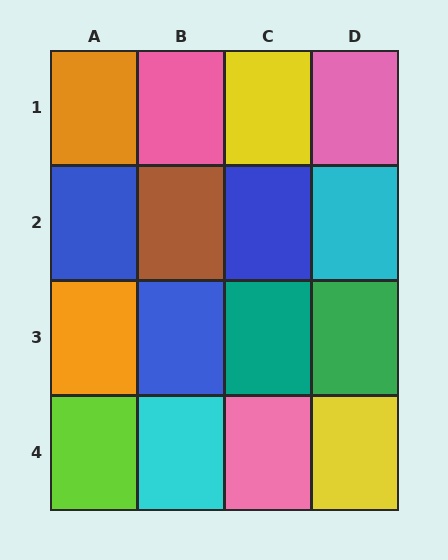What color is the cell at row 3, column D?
Green.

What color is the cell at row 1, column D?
Pink.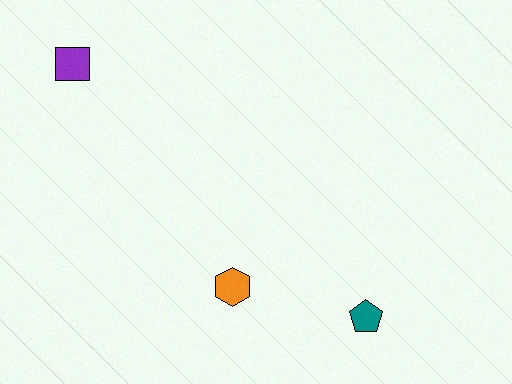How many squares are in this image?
There is 1 square.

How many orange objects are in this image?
There is 1 orange object.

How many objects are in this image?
There are 3 objects.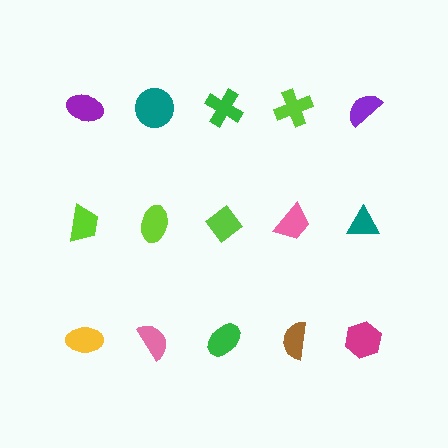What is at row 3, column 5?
A magenta hexagon.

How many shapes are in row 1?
5 shapes.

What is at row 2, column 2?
A lime ellipse.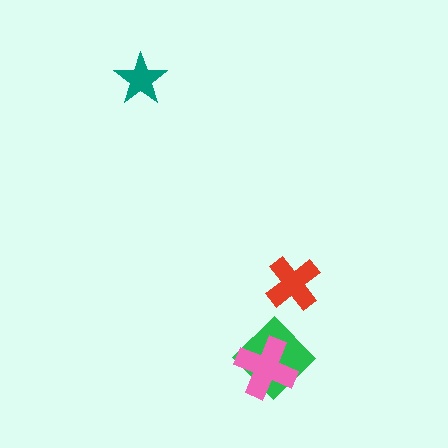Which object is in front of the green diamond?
The pink cross is in front of the green diamond.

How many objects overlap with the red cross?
0 objects overlap with the red cross.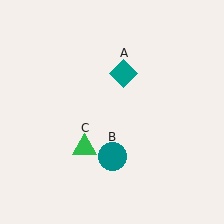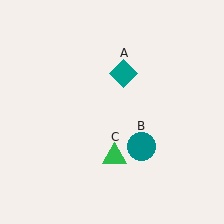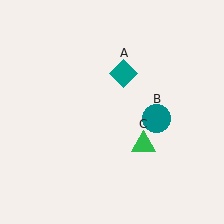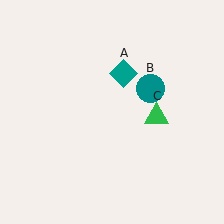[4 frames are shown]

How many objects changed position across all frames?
2 objects changed position: teal circle (object B), green triangle (object C).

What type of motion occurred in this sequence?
The teal circle (object B), green triangle (object C) rotated counterclockwise around the center of the scene.